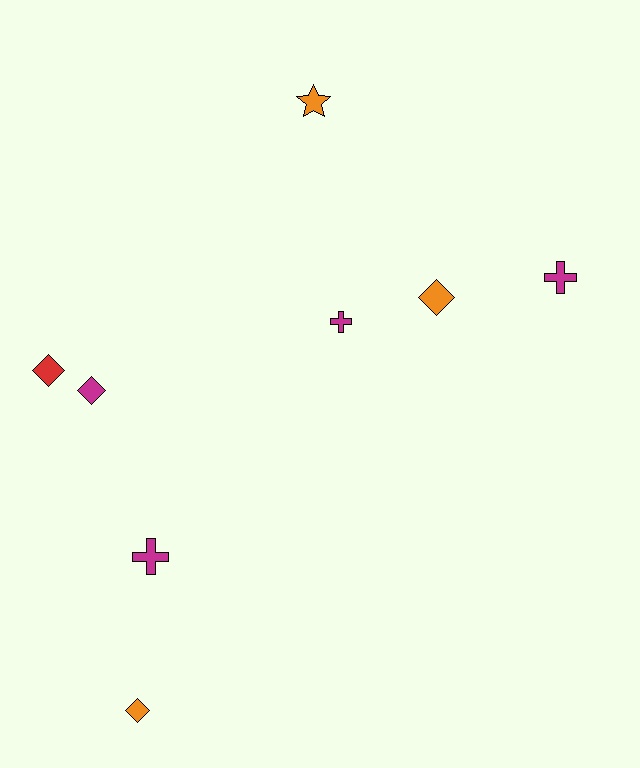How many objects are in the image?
There are 8 objects.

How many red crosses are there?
There are no red crosses.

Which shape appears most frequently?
Diamond, with 4 objects.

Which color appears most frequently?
Magenta, with 4 objects.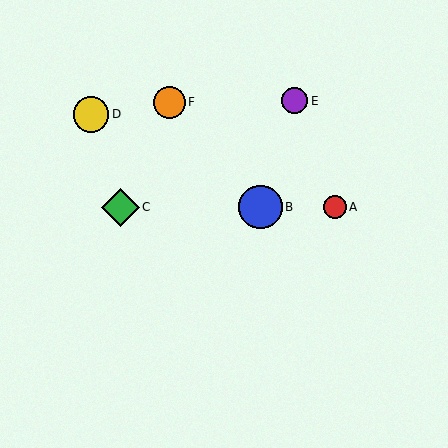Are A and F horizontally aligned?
No, A is at y≈207 and F is at y≈102.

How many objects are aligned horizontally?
3 objects (A, B, C) are aligned horizontally.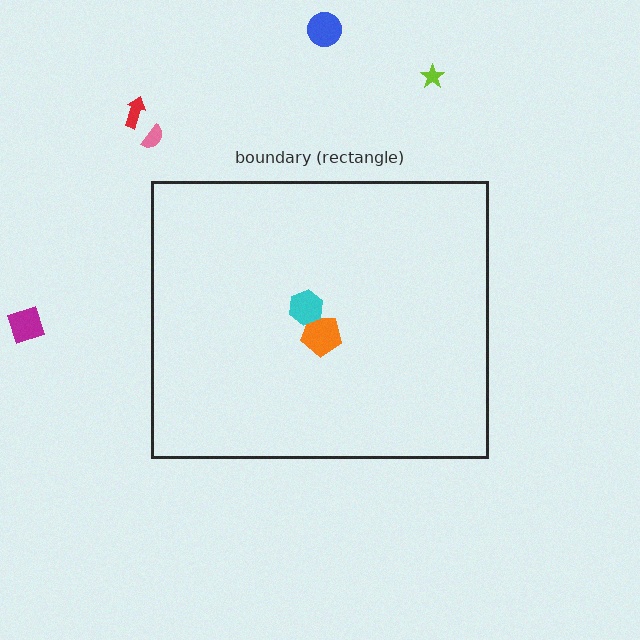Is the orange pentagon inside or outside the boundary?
Inside.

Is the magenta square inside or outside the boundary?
Outside.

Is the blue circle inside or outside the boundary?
Outside.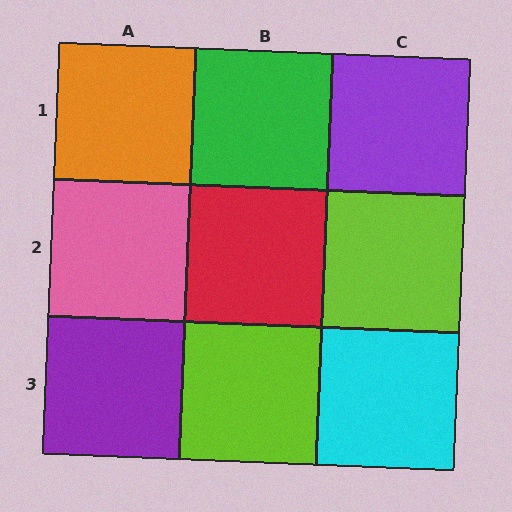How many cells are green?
1 cell is green.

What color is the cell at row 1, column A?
Orange.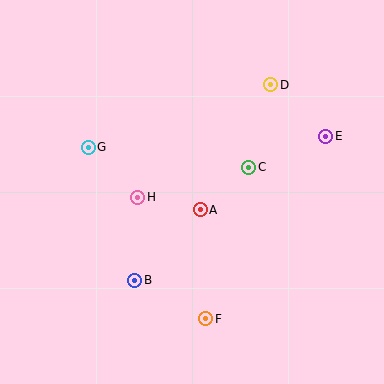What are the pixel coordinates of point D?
Point D is at (271, 85).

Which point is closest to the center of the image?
Point A at (200, 210) is closest to the center.